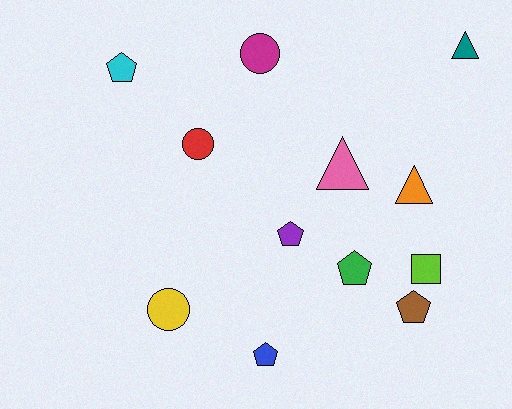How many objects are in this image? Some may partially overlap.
There are 12 objects.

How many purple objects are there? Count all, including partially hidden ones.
There is 1 purple object.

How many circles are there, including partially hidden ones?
There are 3 circles.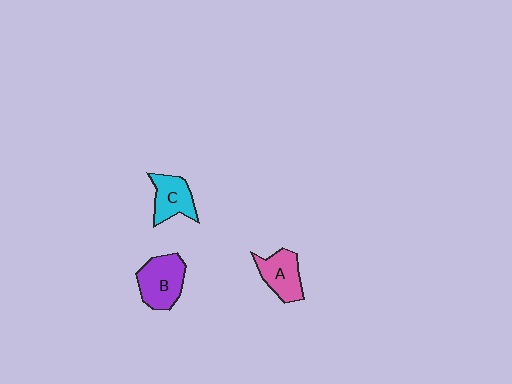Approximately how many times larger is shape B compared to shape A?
Approximately 1.2 times.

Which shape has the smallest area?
Shape C (cyan).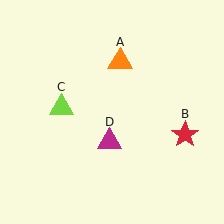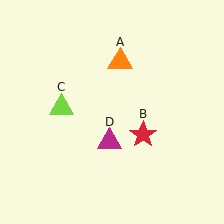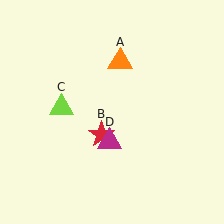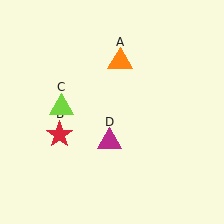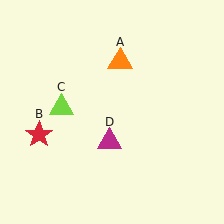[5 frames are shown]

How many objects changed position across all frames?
1 object changed position: red star (object B).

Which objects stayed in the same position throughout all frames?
Orange triangle (object A) and lime triangle (object C) and magenta triangle (object D) remained stationary.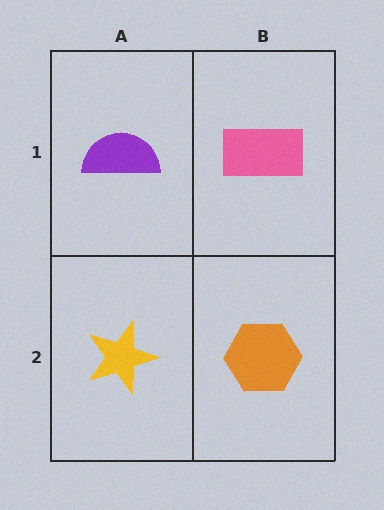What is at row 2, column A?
A yellow star.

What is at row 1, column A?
A purple semicircle.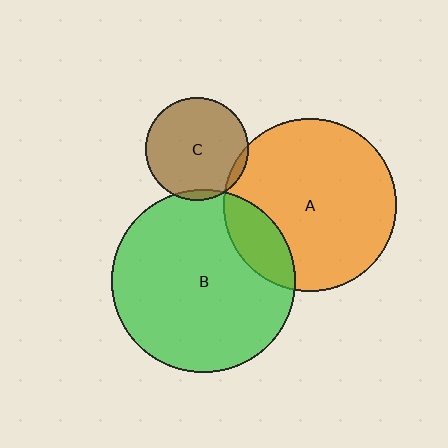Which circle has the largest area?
Circle B (green).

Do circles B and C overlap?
Yes.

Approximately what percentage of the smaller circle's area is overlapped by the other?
Approximately 5%.